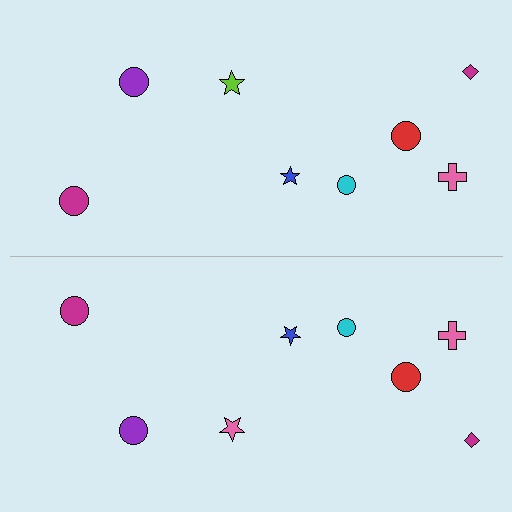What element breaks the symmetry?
The pink star on the bottom side breaks the symmetry — its mirror counterpart is lime.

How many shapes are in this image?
There are 16 shapes in this image.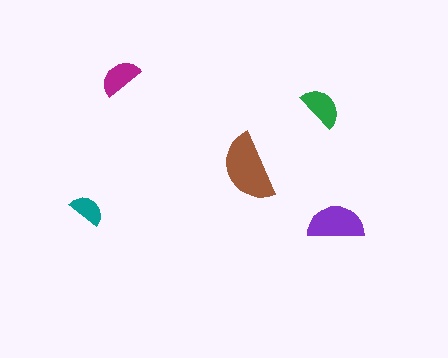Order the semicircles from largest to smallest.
the brown one, the purple one, the green one, the magenta one, the teal one.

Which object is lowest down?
The purple semicircle is bottommost.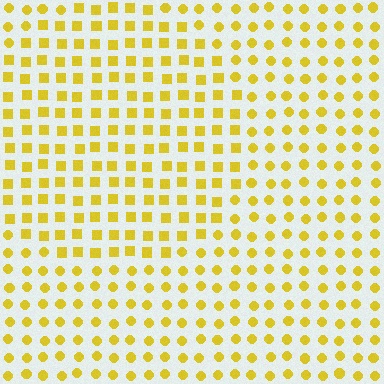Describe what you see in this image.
The image is filled with small yellow elements arranged in a uniform grid. A circle-shaped region contains squares, while the surrounding area contains circles. The boundary is defined purely by the change in element shape.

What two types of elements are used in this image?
The image uses squares inside the circle region and circles outside it.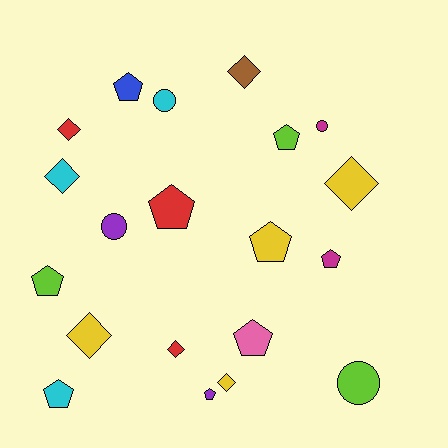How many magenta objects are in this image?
There are 2 magenta objects.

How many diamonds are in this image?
There are 7 diamonds.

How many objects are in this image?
There are 20 objects.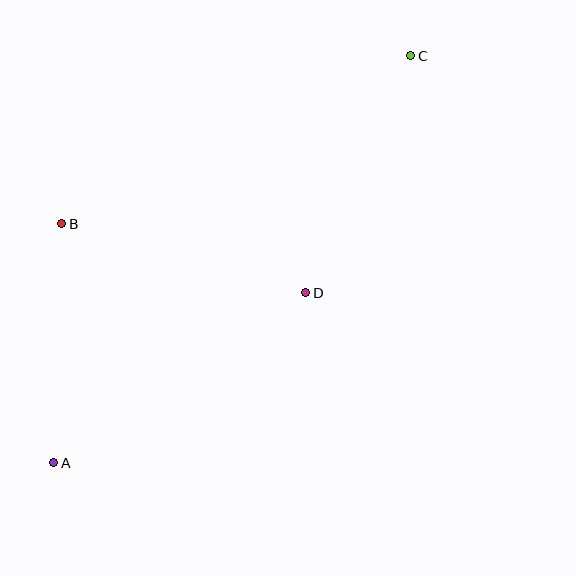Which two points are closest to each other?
Points A and B are closest to each other.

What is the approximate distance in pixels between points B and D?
The distance between B and D is approximately 254 pixels.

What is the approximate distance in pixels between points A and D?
The distance between A and D is approximately 304 pixels.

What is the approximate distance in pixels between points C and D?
The distance between C and D is approximately 259 pixels.